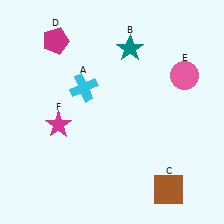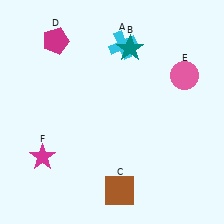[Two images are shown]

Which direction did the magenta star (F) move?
The magenta star (F) moved down.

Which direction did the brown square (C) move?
The brown square (C) moved left.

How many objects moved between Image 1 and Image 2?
3 objects moved between the two images.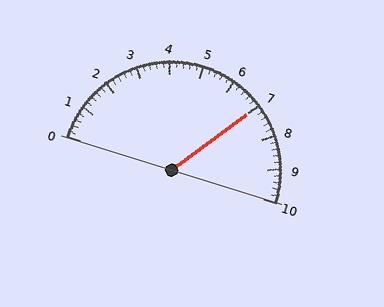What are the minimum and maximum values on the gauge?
The gauge ranges from 0 to 10.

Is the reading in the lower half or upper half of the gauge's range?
The reading is in the upper half of the range (0 to 10).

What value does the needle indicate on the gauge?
The needle indicates approximately 7.0.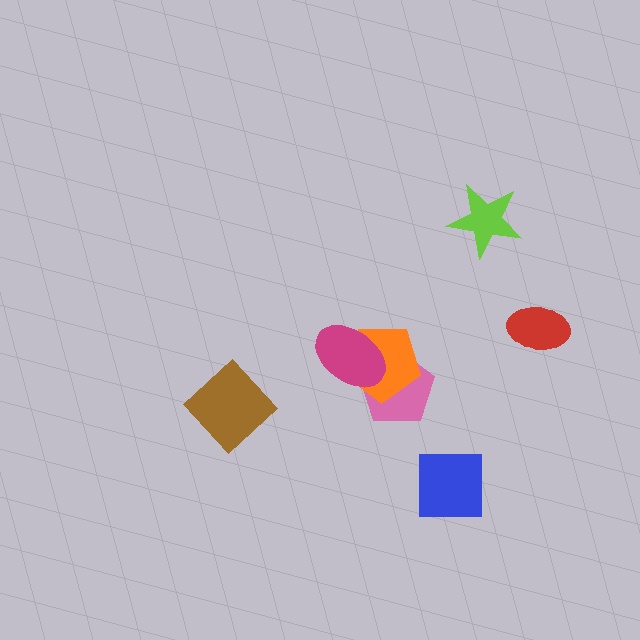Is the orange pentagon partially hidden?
Yes, it is partially covered by another shape.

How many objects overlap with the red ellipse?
0 objects overlap with the red ellipse.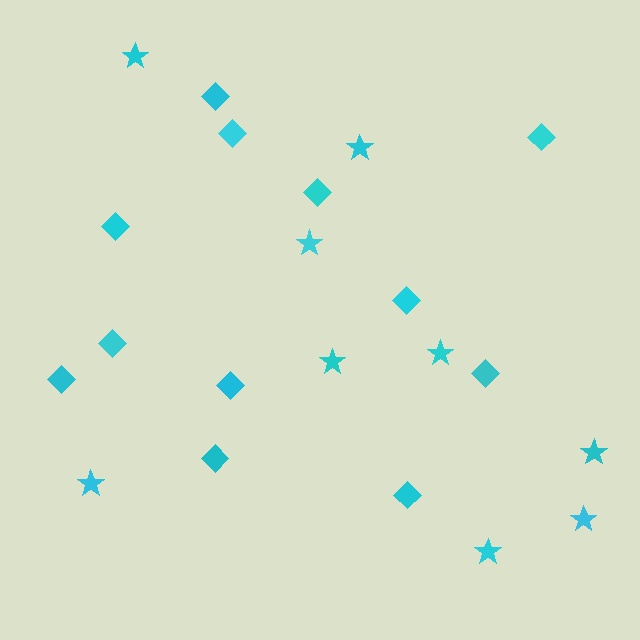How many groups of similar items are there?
There are 2 groups: one group of stars (9) and one group of diamonds (12).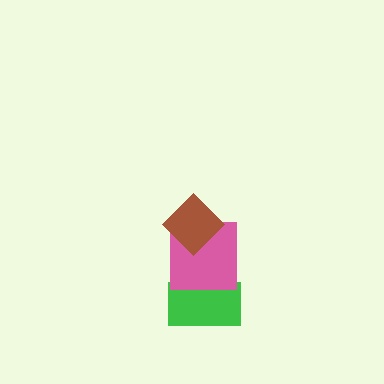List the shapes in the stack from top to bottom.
From top to bottom: the brown diamond, the pink square, the green rectangle.